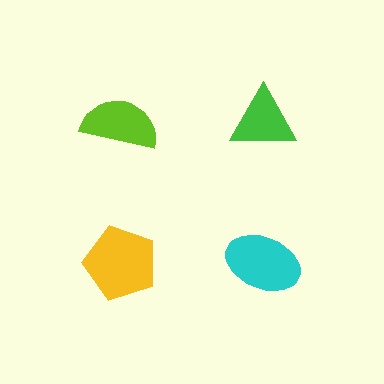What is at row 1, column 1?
A lime semicircle.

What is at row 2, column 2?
A cyan ellipse.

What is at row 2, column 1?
A yellow pentagon.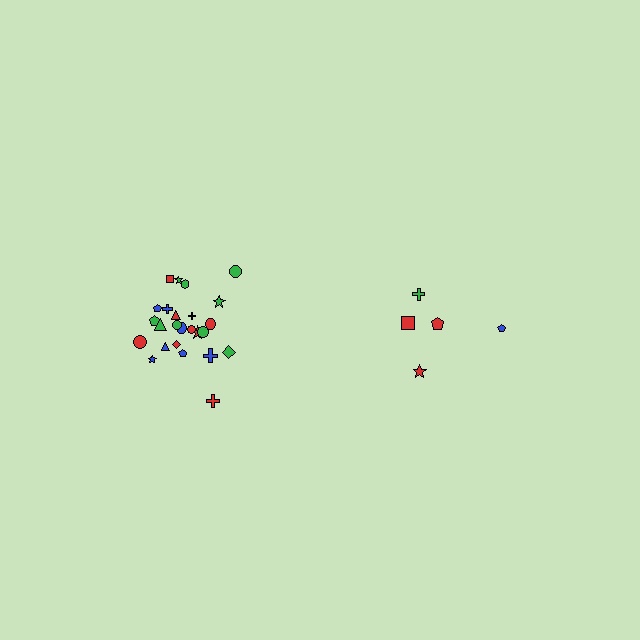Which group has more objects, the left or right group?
The left group.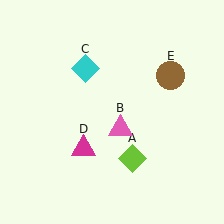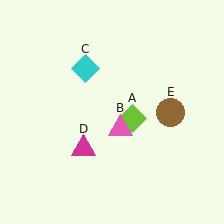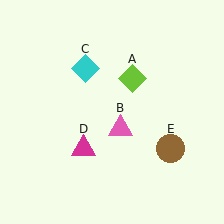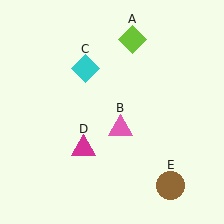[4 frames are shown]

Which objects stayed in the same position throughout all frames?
Pink triangle (object B) and cyan diamond (object C) and magenta triangle (object D) remained stationary.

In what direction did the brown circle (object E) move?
The brown circle (object E) moved down.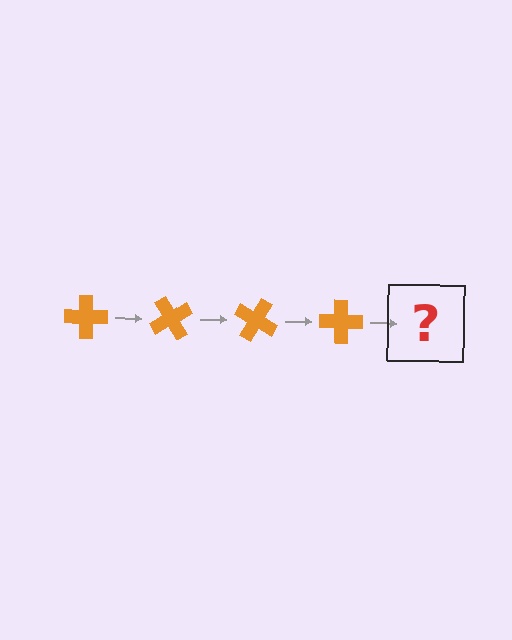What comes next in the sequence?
The next element should be an orange cross rotated 240 degrees.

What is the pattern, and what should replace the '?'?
The pattern is that the cross rotates 60 degrees each step. The '?' should be an orange cross rotated 240 degrees.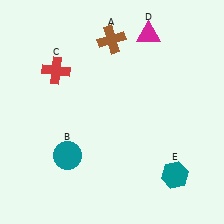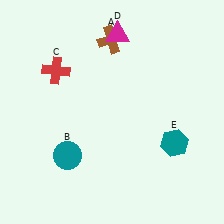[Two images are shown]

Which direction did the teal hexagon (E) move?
The teal hexagon (E) moved up.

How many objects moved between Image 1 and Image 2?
2 objects moved between the two images.